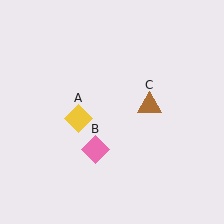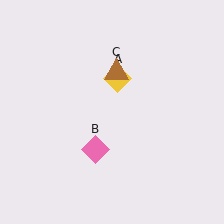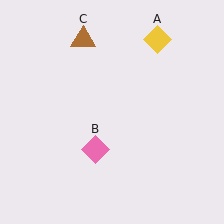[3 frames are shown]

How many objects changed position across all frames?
2 objects changed position: yellow diamond (object A), brown triangle (object C).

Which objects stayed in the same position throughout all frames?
Pink diamond (object B) remained stationary.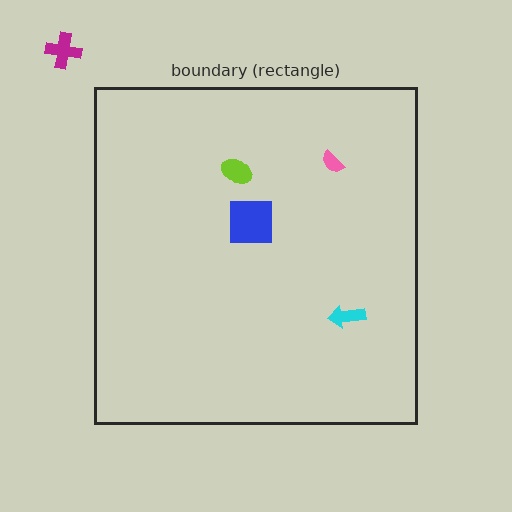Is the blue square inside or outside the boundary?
Inside.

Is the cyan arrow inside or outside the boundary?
Inside.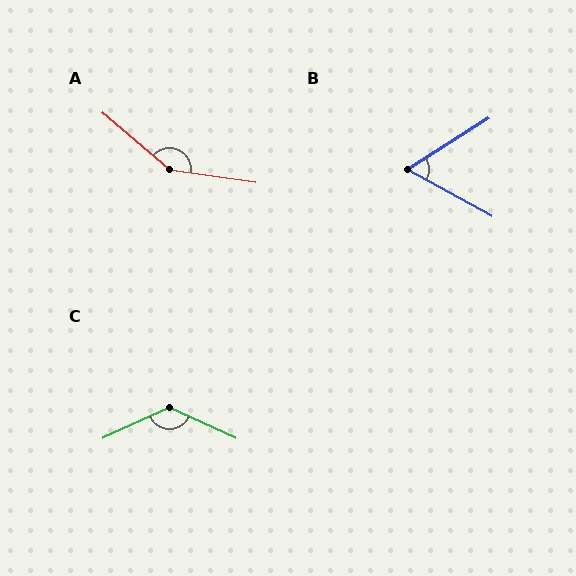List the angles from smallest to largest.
B (61°), C (131°), A (148°).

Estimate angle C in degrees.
Approximately 131 degrees.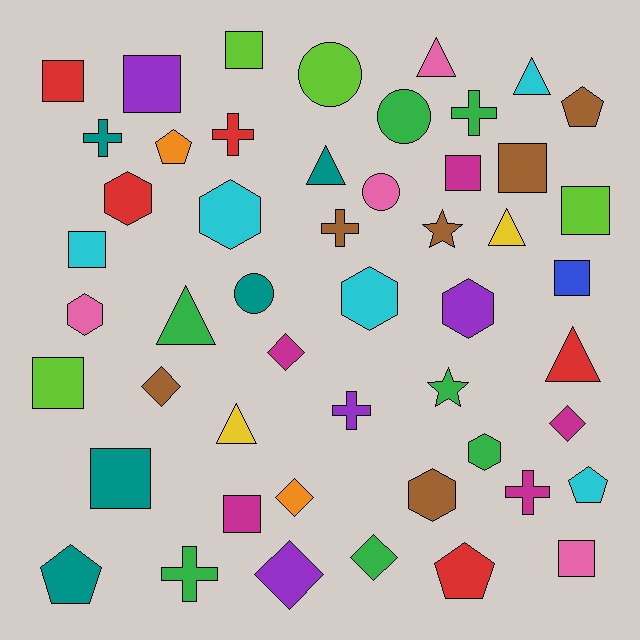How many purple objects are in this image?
There are 4 purple objects.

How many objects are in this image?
There are 50 objects.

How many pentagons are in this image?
There are 5 pentagons.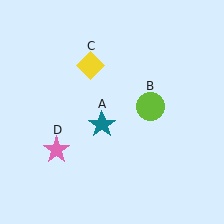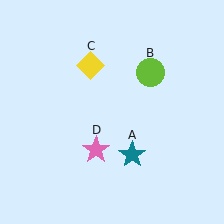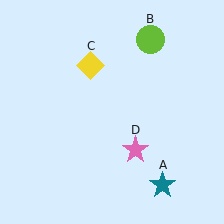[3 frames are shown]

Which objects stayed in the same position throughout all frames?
Yellow diamond (object C) remained stationary.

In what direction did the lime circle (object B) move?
The lime circle (object B) moved up.